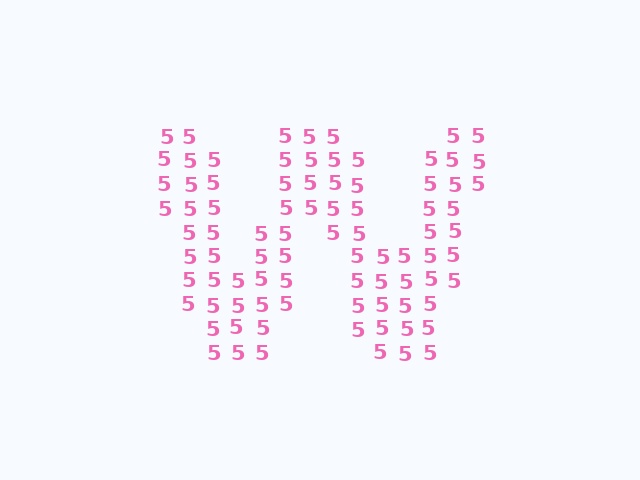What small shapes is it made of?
It is made of small digit 5's.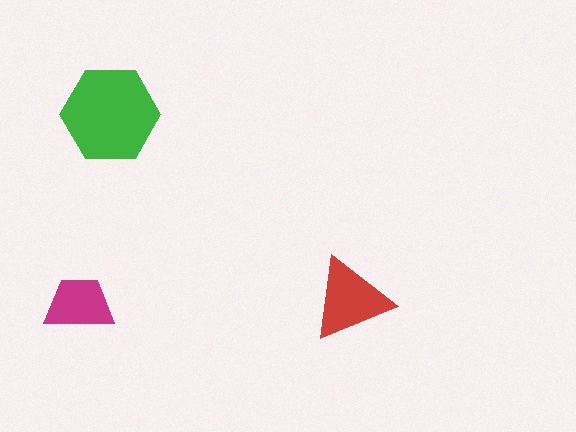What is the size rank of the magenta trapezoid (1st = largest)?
3rd.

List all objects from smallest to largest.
The magenta trapezoid, the red triangle, the green hexagon.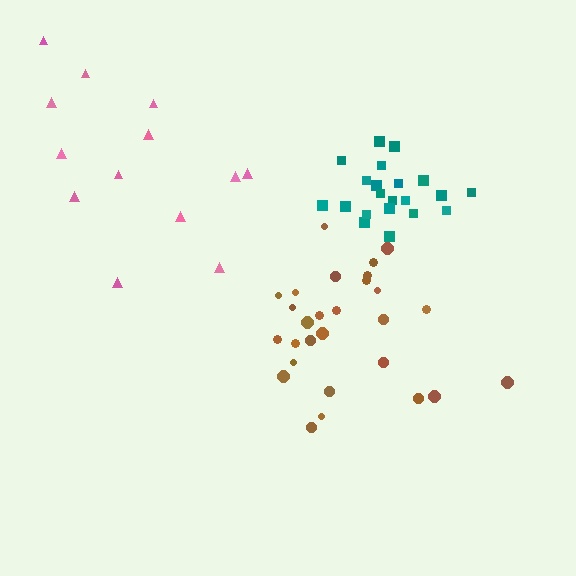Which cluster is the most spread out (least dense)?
Pink.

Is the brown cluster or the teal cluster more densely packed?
Teal.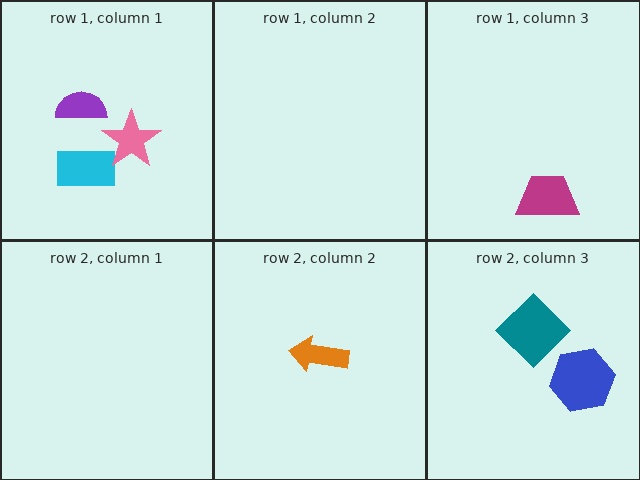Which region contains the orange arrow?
The row 2, column 2 region.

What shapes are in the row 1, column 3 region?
The magenta trapezoid.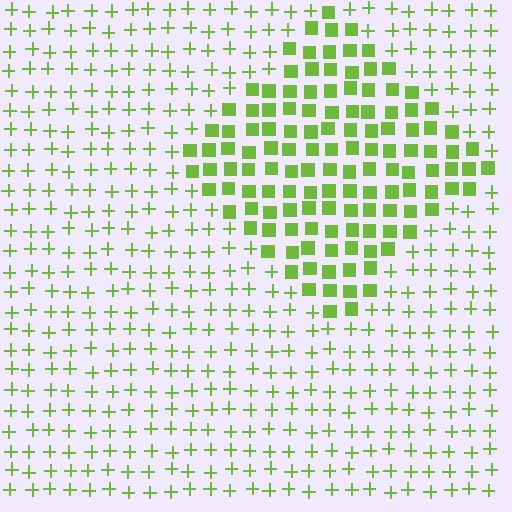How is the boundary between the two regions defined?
The boundary is defined by a change in element shape: squares inside vs. plus signs outside. All elements share the same color and spacing.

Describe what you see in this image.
The image is filled with small lime elements arranged in a uniform grid. A diamond-shaped region contains squares, while the surrounding area contains plus signs. The boundary is defined purely by the change in element shape.